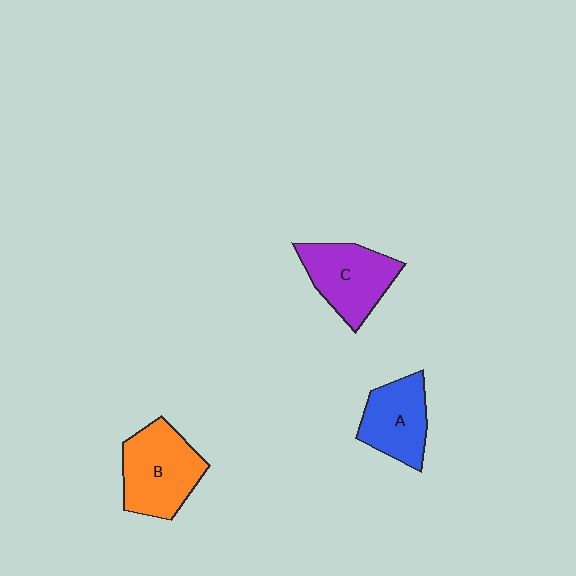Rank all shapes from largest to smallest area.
From largest to smallest: B (orange), C (purple), A (blue).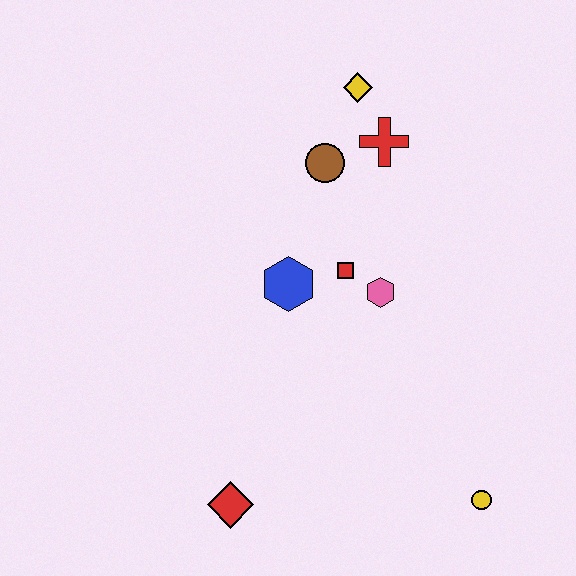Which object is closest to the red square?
The pink hexagon is closest to the red square.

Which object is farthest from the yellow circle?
The yellow diamond is farthest from the yellow circle.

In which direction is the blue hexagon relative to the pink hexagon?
The blue hexagon is to the left of the pink hexagon.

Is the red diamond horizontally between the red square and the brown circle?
No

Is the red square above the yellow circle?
Yes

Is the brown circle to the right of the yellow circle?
No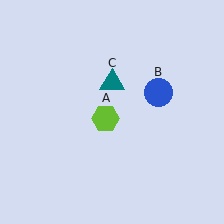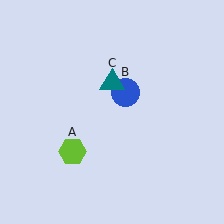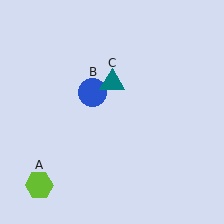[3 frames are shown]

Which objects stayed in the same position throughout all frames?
Teal triangle (object C) remained stationary.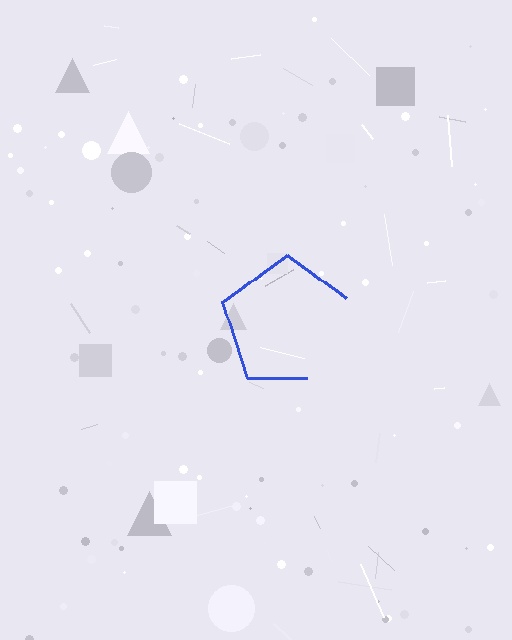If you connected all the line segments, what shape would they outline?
They would outline a pentagon.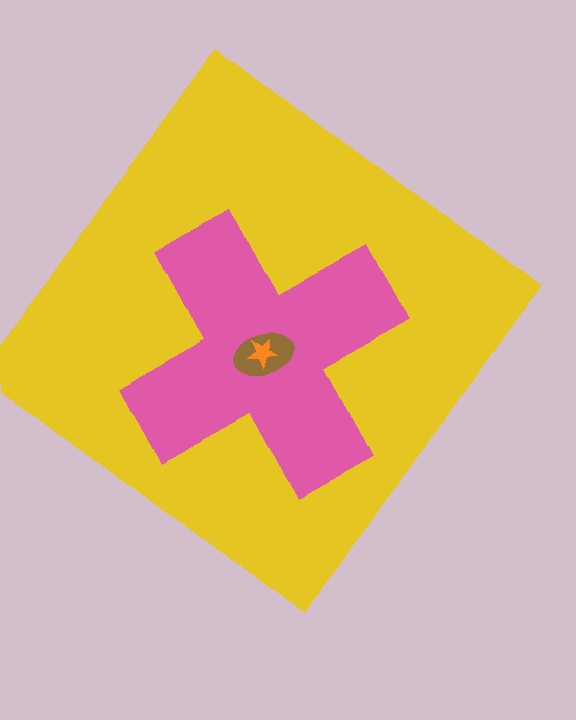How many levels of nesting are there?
4.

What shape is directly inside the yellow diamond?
The pink cross.